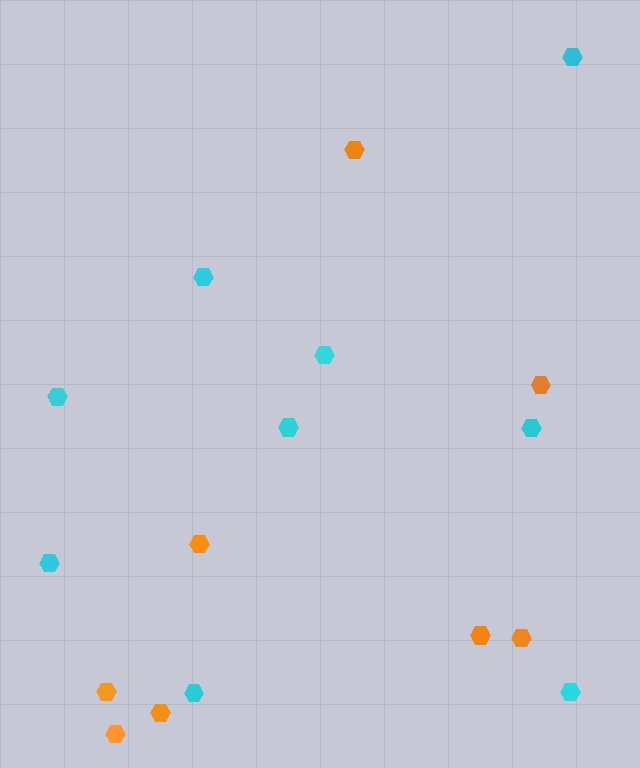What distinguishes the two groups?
There are 2 groups: one group of cyan hexagons (9) and one group of orange hexagons (8).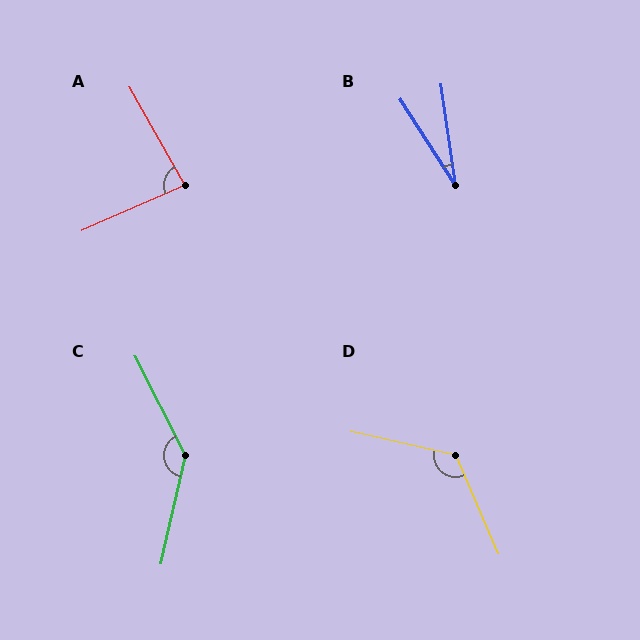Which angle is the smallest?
B, at approximately 25 degrees.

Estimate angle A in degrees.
Approximately 84 degrees.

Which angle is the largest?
C, at approximately 140 degrees.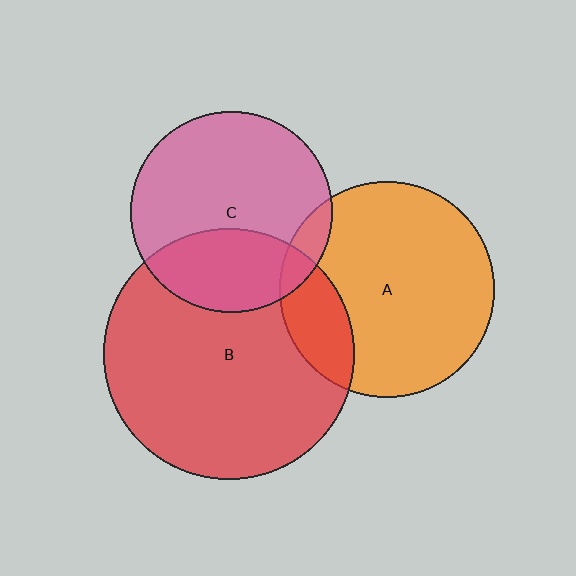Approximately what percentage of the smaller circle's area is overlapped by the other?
Approximately 10%.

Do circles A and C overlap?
Yes.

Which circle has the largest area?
Circle B (red).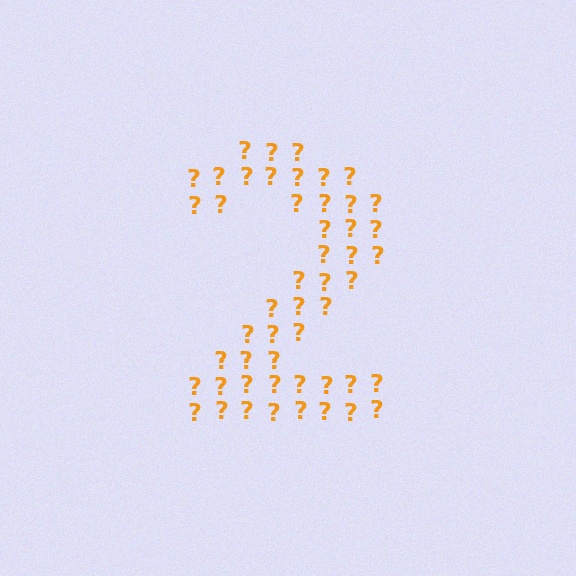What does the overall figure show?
The overall figure shows the digit 2.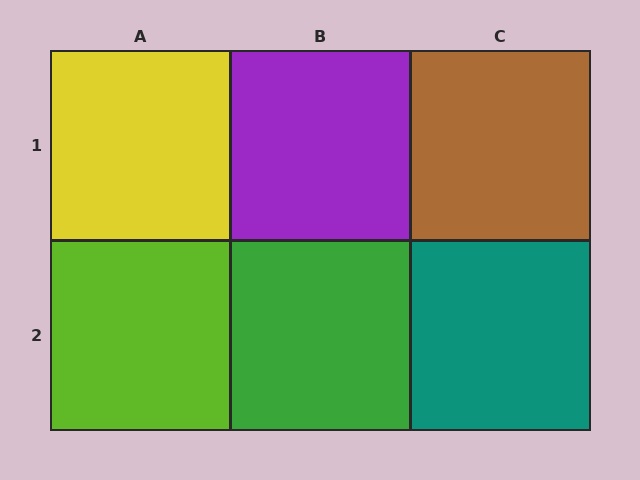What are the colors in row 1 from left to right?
Yellow, purple, brown.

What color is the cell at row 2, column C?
Teal.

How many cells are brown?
1 cell is brown.